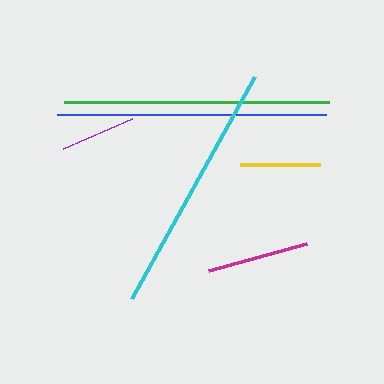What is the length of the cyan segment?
The cyan segment is approximately 254 pixels long.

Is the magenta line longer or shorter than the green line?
The green line is longer than the magenta line.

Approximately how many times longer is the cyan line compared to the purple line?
The cyan line is approximately 3.4 times the length of the purple line.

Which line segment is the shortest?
The purple line is the shortest at approximately 76 pixels.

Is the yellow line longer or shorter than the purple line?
The yellow line is longer than the purple line.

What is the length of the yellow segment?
The yellow segment is approximately 80 pixels long.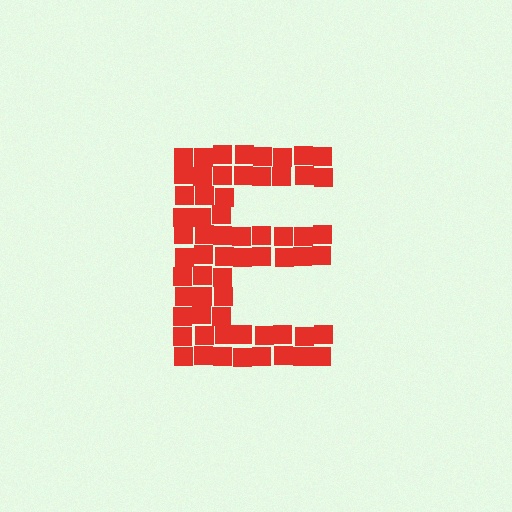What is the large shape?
The large shape is the letter E.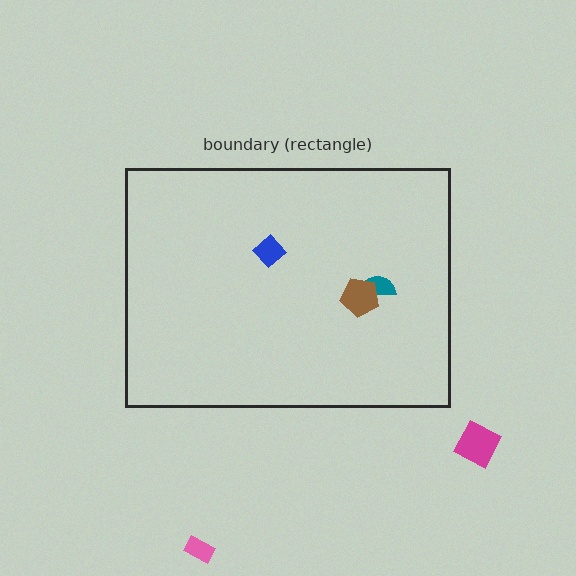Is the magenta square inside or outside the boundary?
Outside.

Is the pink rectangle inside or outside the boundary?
Outside.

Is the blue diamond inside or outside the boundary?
Inside.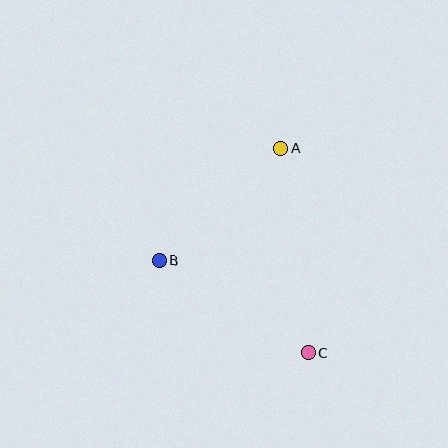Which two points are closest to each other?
Points A and B are closest to each other.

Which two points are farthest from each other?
Points A and C are farthest from each other.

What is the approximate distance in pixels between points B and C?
The distance between B and C is approximately 175 pixels.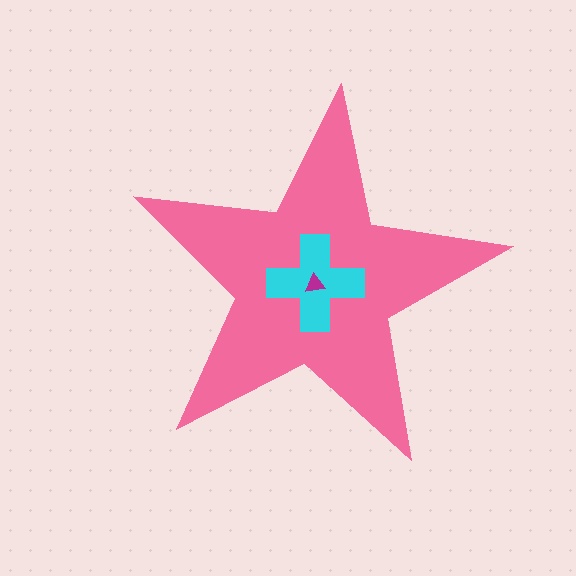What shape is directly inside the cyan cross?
The magenta triangle.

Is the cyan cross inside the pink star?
Yes.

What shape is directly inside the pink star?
The cyan cross.